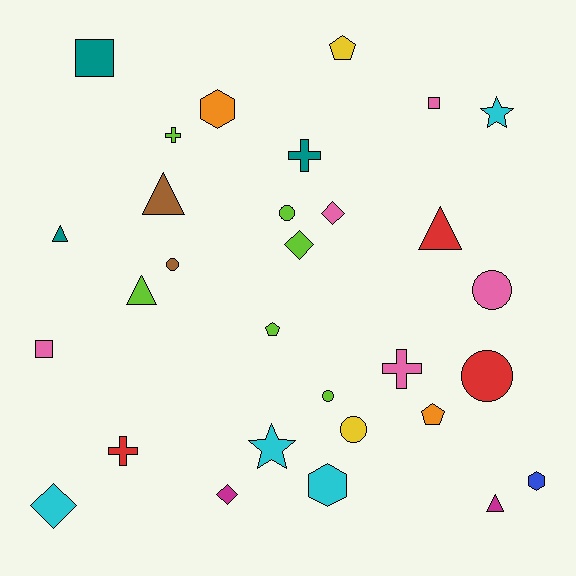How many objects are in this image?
There are 30 objects.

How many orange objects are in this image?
There are 2 orange objects.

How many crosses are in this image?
There are 4 crosses.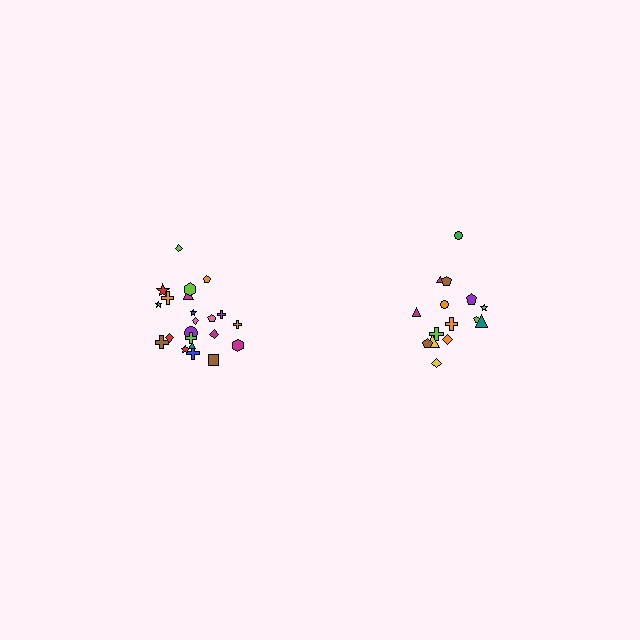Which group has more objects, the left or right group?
The left group.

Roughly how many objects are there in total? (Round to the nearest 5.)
Roughly 35 objects in total.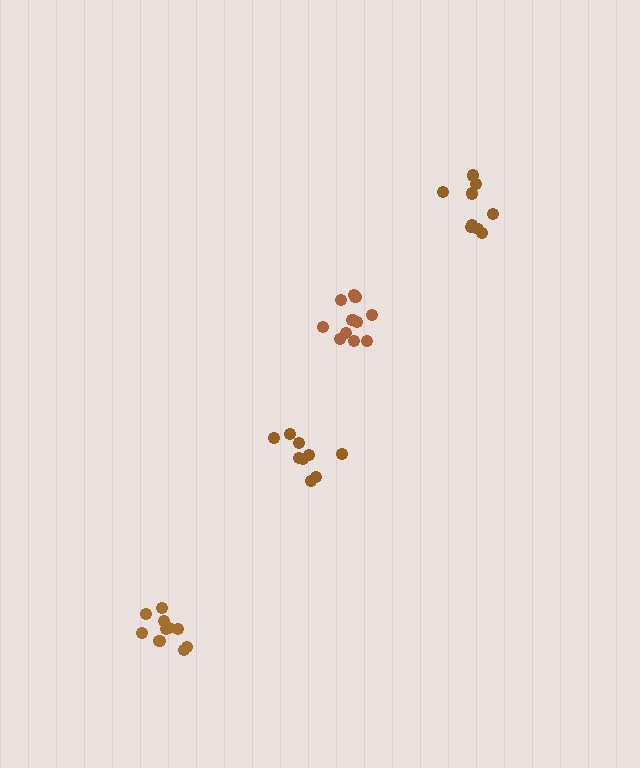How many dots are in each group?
Group 1: 9 dots, Group 2: 9 dots, Group 3: 12 dots, Group 4: 10 dots (40 total).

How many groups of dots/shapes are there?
There are 4 groups.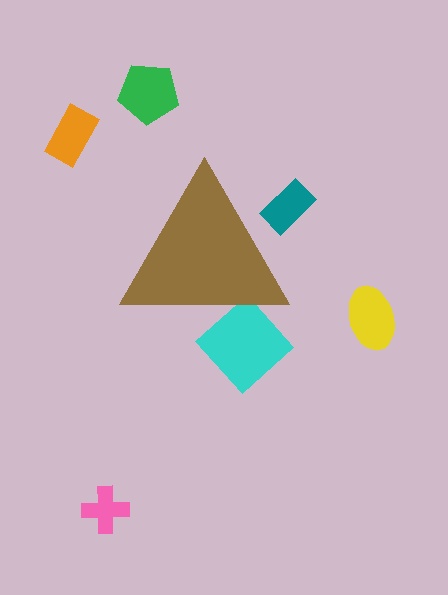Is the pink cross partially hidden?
No, the pink cross is fully visible.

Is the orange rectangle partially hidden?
No, the orange rectangle is fully visible.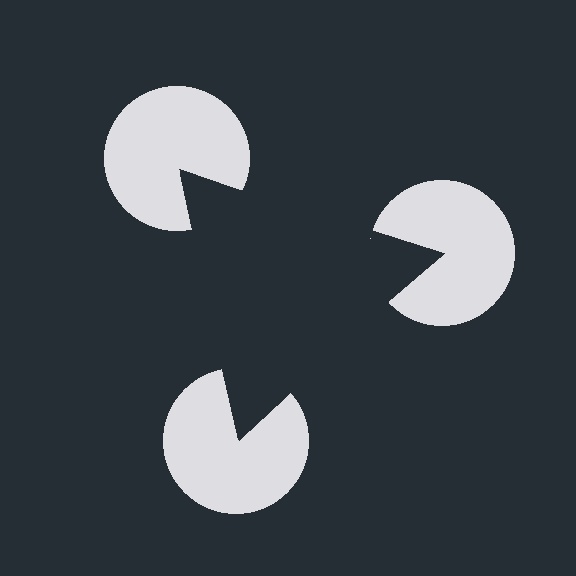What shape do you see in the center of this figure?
An illusory triangle — its edges are inferred from the aligned wedge cuts in the pac-man discs, not physically drawn.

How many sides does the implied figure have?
3 sides.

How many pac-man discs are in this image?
There are 3 — one at each vertex of the illusory triangle.